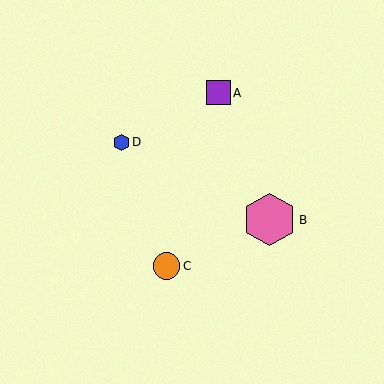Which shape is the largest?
The pink hexagon (labeled B) is the largest.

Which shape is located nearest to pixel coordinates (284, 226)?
The pink hexagon (labeled B) at (270, 220) is nearest to that location.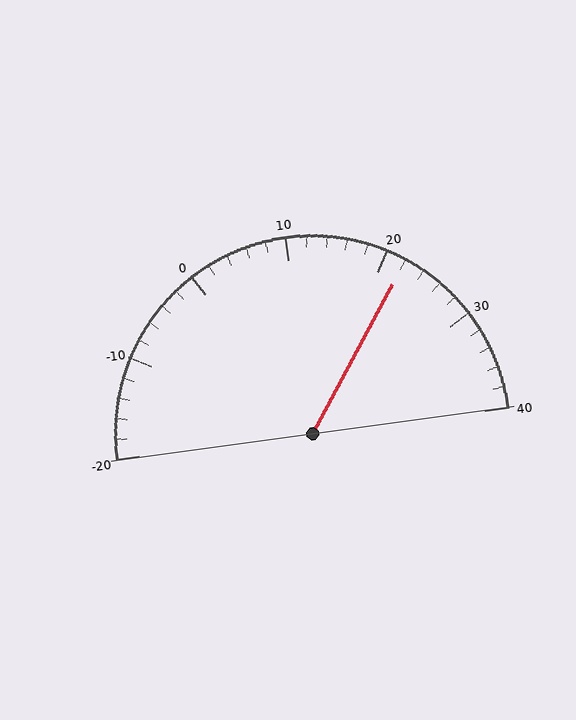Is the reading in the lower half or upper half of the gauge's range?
The reading is in the upper half of the range (-20 to 40).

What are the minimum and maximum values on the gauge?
The gauge ranges from -20 to 40.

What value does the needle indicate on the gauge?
The needle indicates approximately 22.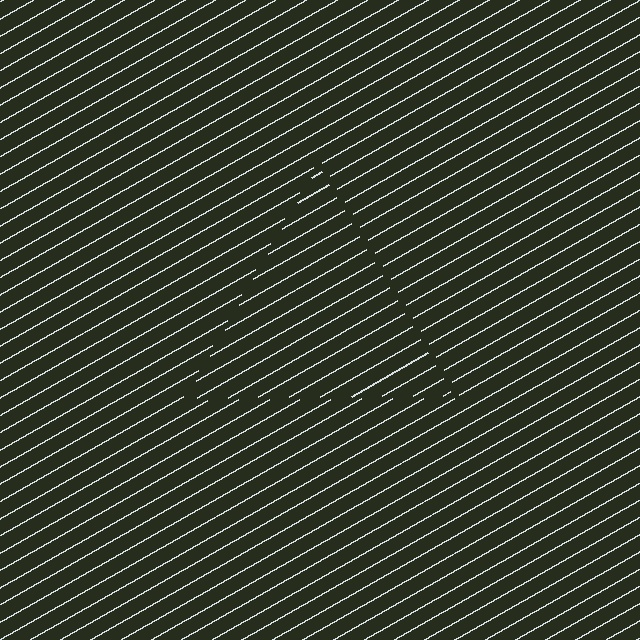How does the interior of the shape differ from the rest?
The interior of the shape contains the same grating, shifted by half a period — the contour is defined by the phase discontinuity where line-ends from the inner and outer gratings abut.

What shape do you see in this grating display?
An illusory triangle. The interior of the shape contains the same grating, shifted by half a period — the contour is defined by the phase discontinuity where line-ends from the inner and outer gratings abut.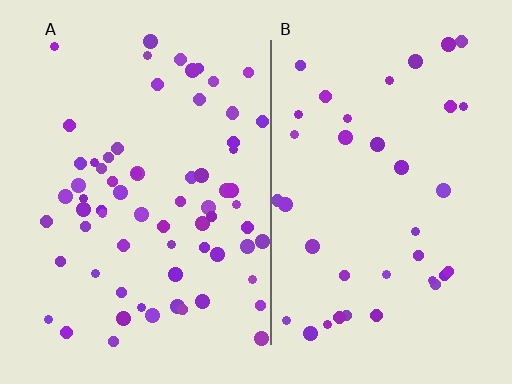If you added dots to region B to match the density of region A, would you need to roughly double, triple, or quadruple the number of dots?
Approximately double.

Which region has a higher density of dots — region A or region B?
A (the left).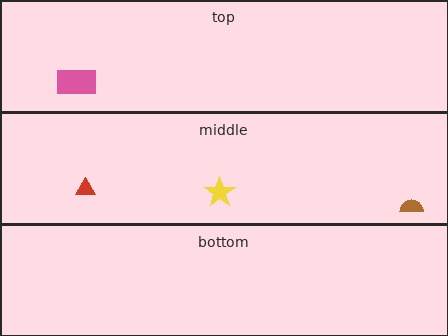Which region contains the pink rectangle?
The top region.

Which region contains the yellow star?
The middle region.